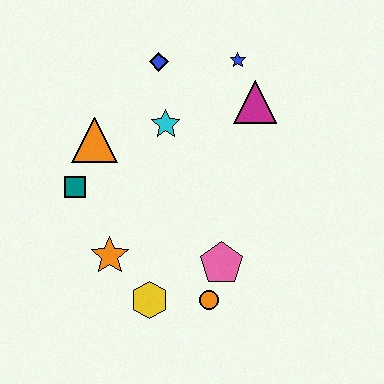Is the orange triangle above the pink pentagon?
Yes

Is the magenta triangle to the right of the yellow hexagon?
Yes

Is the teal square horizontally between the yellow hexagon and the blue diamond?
No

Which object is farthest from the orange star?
The blue star is farthest from the orange star.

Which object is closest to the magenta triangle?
The blue star is closest to the magenta triangle.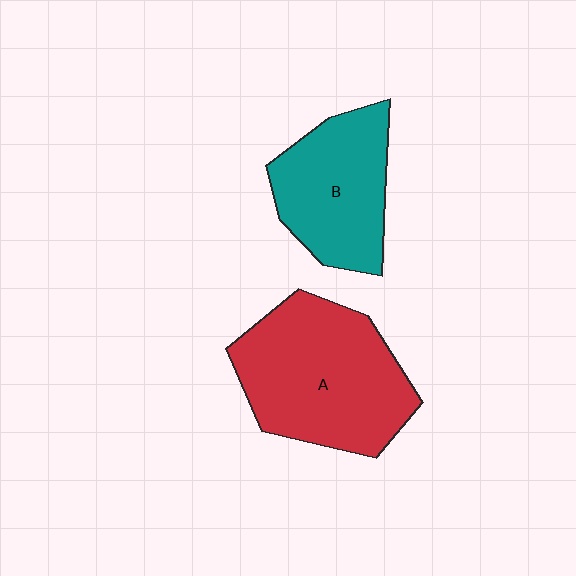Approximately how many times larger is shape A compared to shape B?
Approximately 1.4 times.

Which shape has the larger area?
Shape A (red).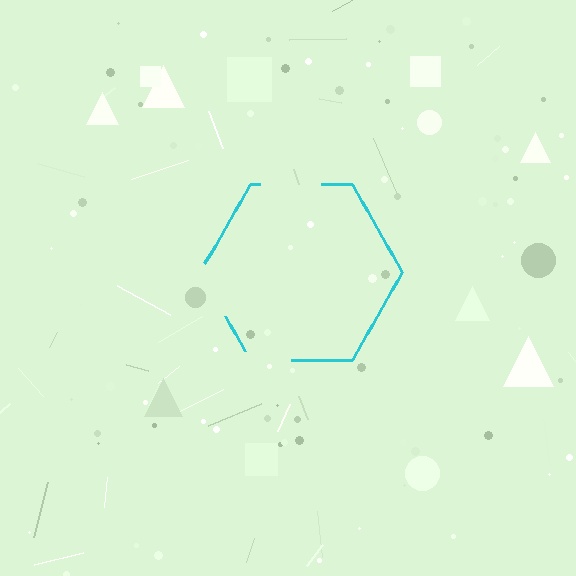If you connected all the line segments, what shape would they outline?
They would outline a hexagon.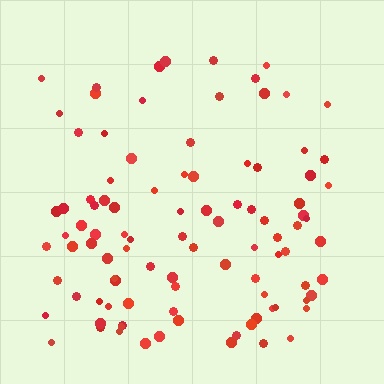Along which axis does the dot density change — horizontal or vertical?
Vertical.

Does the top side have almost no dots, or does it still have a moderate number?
Still a moderate number, just noticeably fewer than the bottom.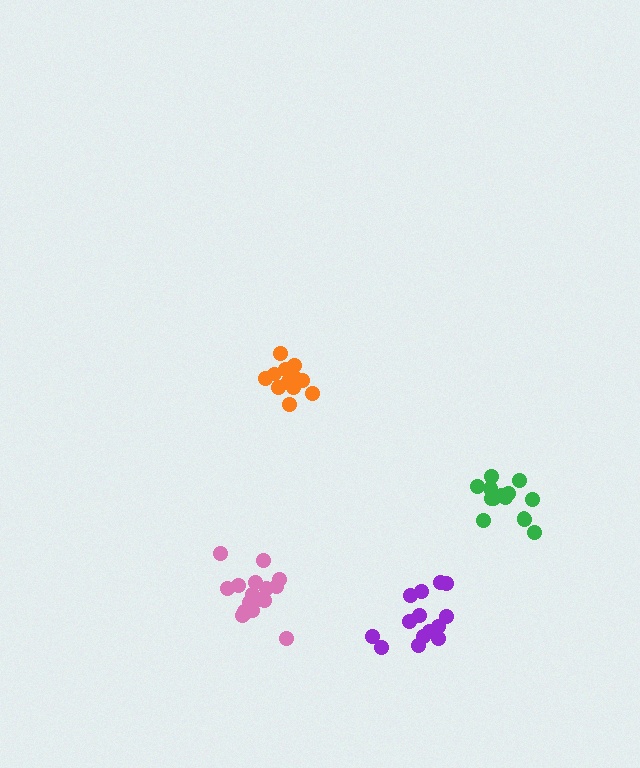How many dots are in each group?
Group 1: 14 dots, Group 2: 14 dots, Group 3: 12 dots, Group 4: 17 dots (57 total).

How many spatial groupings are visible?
There are 4 spatial groupings.